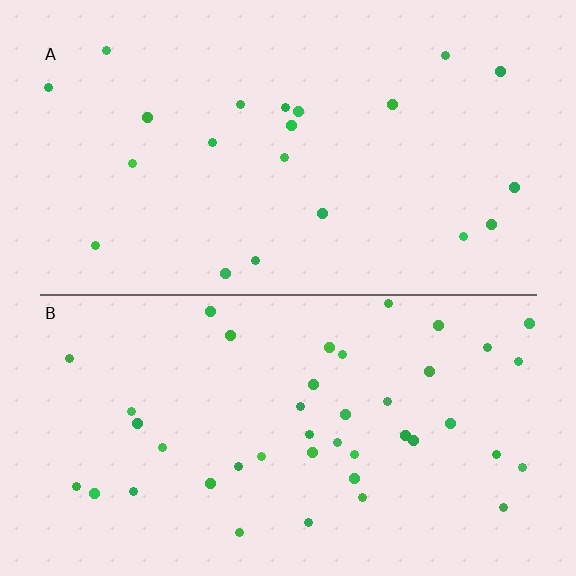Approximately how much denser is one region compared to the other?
Approximately 2.0× — region B over region A.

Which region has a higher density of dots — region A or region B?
B (the bottom).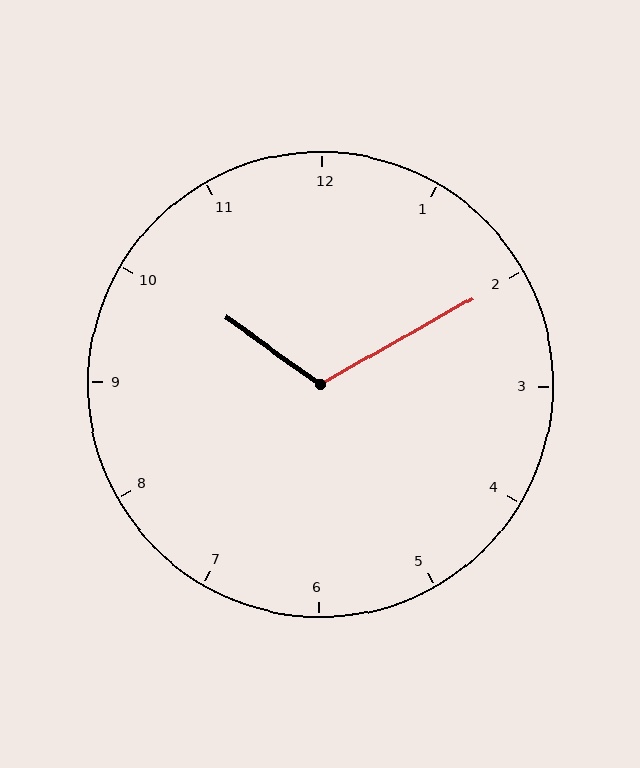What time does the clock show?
10:10.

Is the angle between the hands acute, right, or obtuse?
It is obtuse.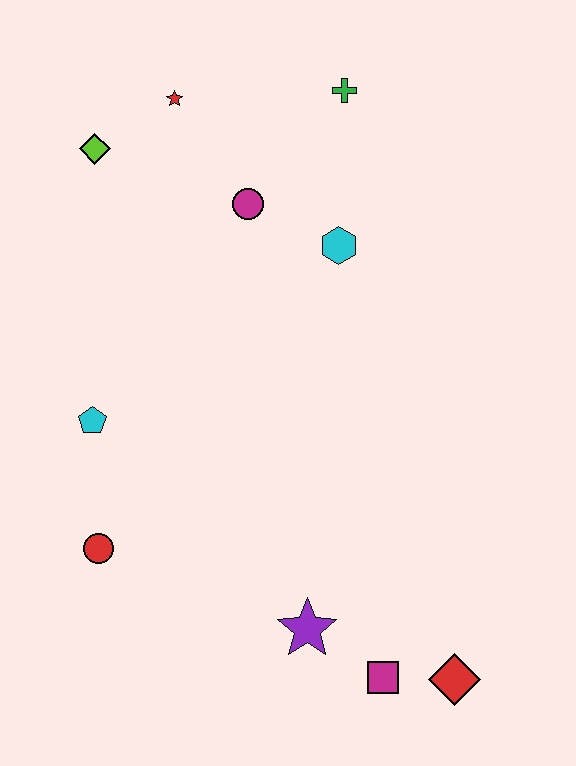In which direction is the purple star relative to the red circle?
The purple star is to the right of the red circle.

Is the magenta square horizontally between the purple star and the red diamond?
Yes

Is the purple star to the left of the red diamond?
Yes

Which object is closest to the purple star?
The magenta square is closest to the purple star.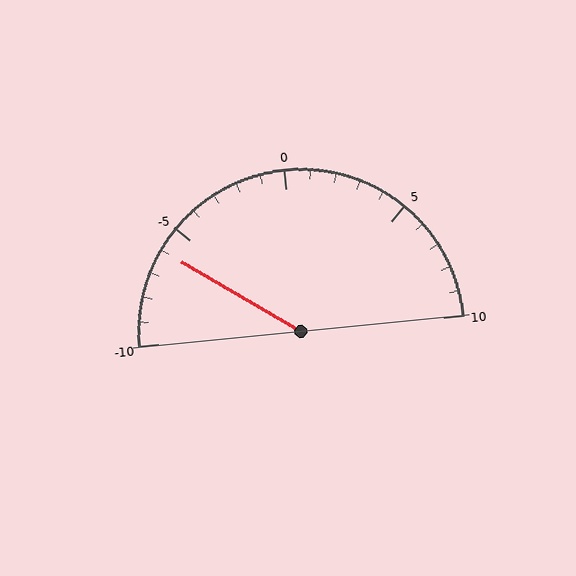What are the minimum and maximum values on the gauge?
The gauge ranges from -10 to 10.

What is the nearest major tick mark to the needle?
The nearest major tick mark is -5.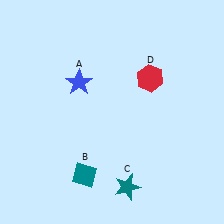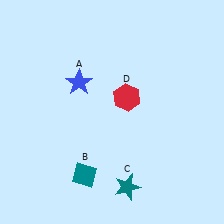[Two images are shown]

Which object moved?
The red hexagon (D) moved left.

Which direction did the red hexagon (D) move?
The red hexagon (D) moved left.